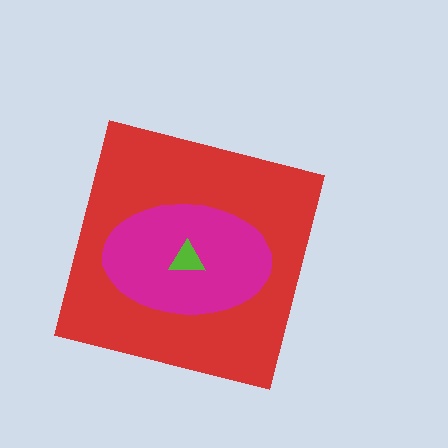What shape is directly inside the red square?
The magenta ellipse.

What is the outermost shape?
The red square.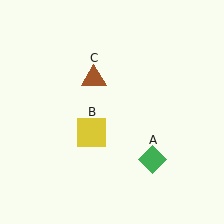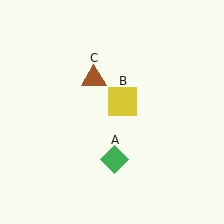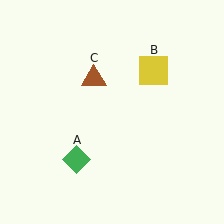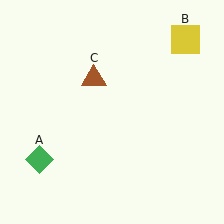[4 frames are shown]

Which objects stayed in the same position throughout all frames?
Brown triangle (object C) remained stationary.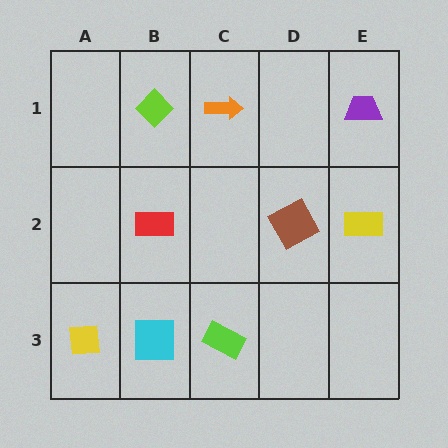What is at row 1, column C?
An orange arrow.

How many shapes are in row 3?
3 shapes.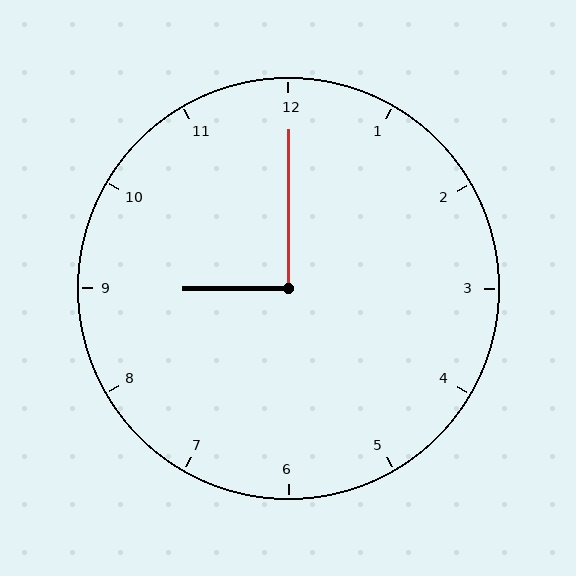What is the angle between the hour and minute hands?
Approximately 90 degrees.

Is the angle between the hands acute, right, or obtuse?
It is right.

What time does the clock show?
9:00.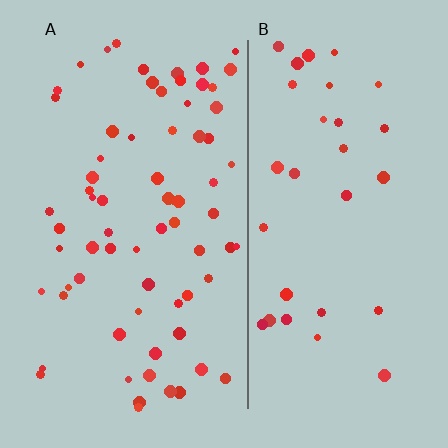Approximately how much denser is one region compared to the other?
Approximately 2.1× — region A over region B.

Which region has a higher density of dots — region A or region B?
A (the left).